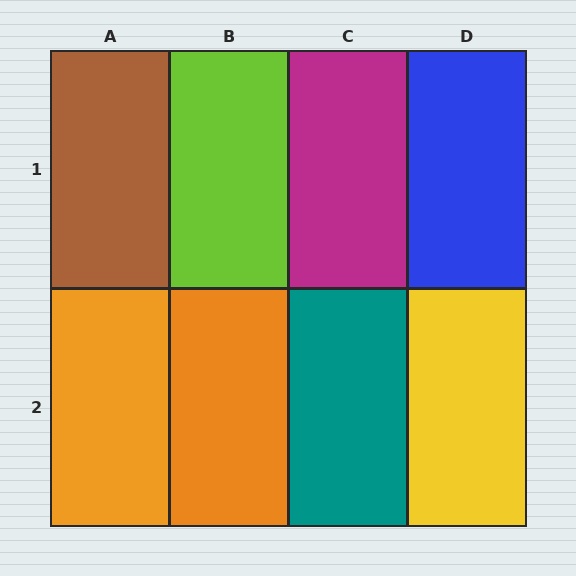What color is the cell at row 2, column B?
Orange.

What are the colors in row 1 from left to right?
Brown, lime, magenta, blue.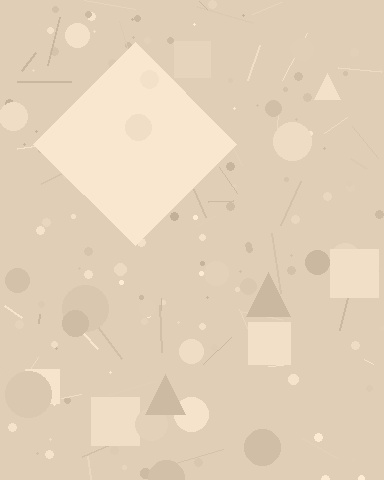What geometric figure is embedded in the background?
A diamond is embedded in the background.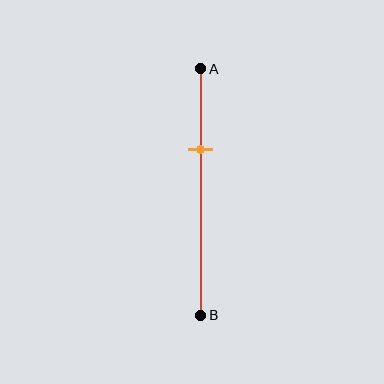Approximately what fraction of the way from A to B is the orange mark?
The orange mark is approximately 35% of the way from A to B.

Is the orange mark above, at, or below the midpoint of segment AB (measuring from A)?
The orange mark is above the midpoint of segment AB.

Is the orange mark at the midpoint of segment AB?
No, the mark is at about 35% from A, not at the 50% midpoint.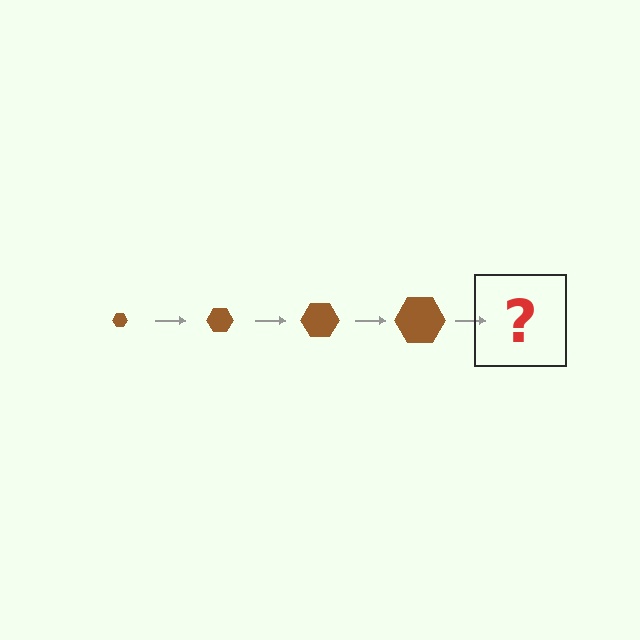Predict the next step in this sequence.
The next step is a brown hexagon, larger than the previous one.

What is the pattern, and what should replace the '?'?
The pattern is that the hexagon gets progressively larger each step. The '?' should be a brown hexagon, larger than the previous one.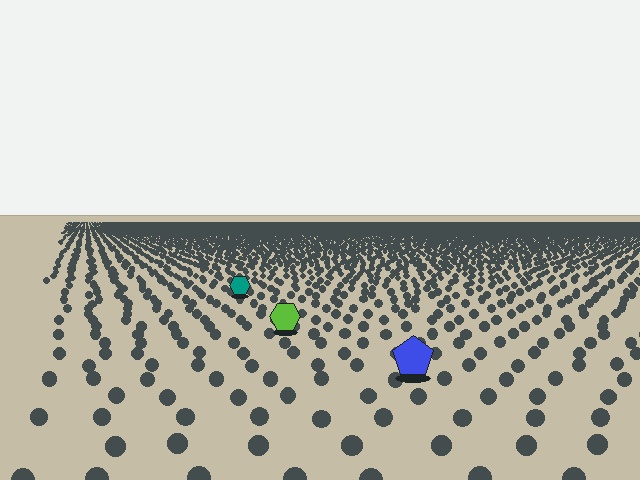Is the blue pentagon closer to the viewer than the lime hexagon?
Yes. The blue pentagon is closer — you can tell from the texture gradient: the ground texture is coarser near it.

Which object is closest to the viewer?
The blue pentagon is closest. The texture marks near it are larger and more spread out.